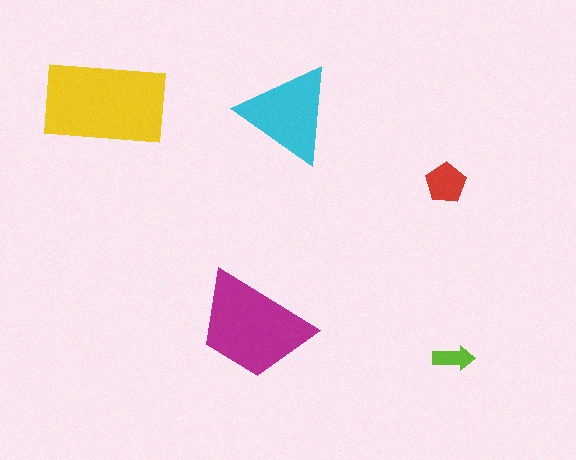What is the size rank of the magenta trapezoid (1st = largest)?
2nd.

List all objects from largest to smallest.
The yellow rectangle, the magenta trapezoid, the cyan triangle, the red pentagon, the lime arrow.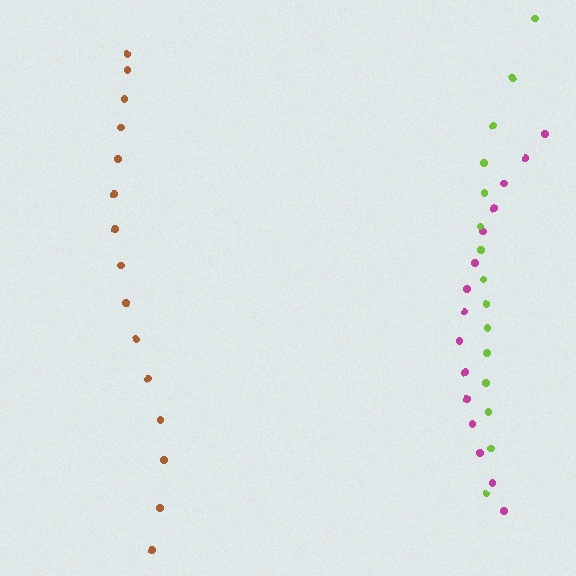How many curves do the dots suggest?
There are 3 distinct paths.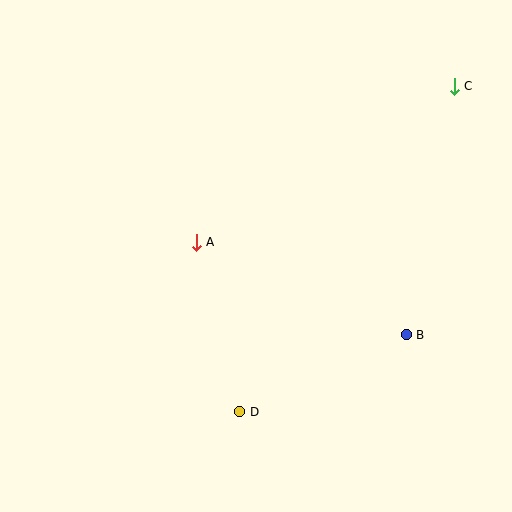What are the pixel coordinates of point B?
Point B is at (406, 335).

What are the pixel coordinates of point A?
Point A is at (196, 242).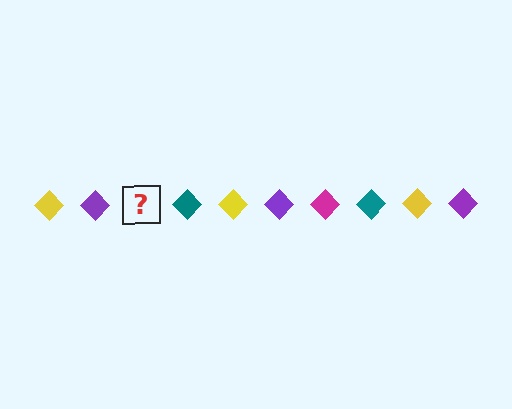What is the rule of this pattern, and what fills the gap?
The rule is that the pattern cycles through yellow, purple, magenta, teal diamonds. The gap should be filled with a magenta diamond.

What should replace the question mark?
The question mark should be replaced with a magenta diamond.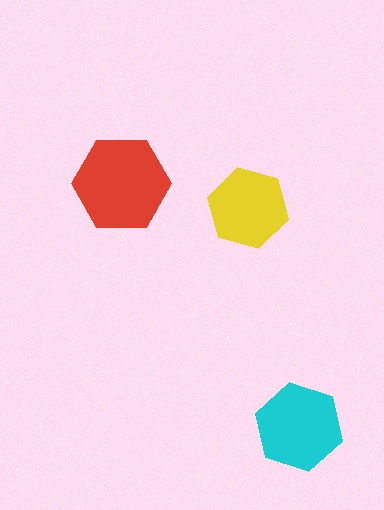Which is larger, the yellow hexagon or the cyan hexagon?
The cyan one.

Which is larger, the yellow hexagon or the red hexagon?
The red one.